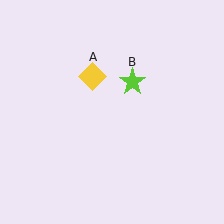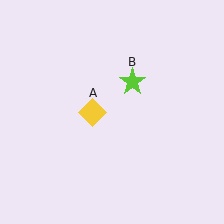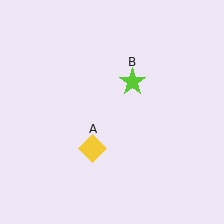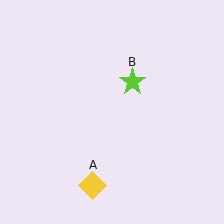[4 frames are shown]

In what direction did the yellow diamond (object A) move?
The yellow diamond (object A) moved down.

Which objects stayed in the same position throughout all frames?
Lime star (object B) remained stationary.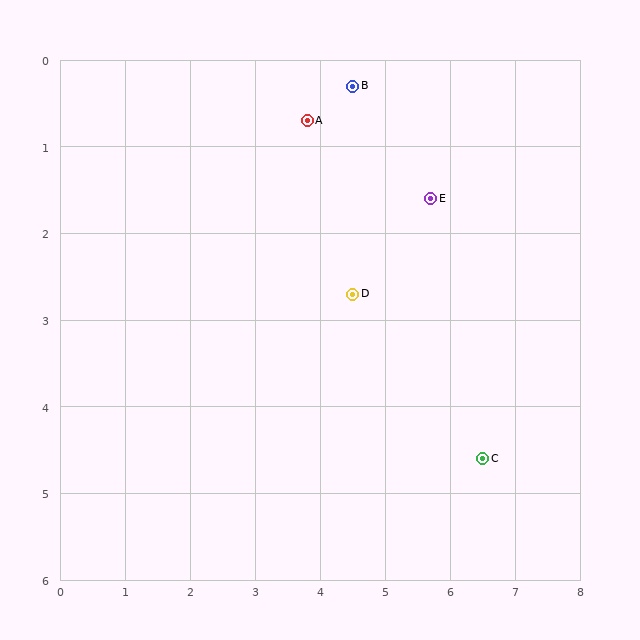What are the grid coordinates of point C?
Point C is at approximately (6.5, 4.6).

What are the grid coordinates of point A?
Point A is at approximately (3.8, 0.7).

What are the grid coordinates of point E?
Point E is at approximately (5.7, 1.6).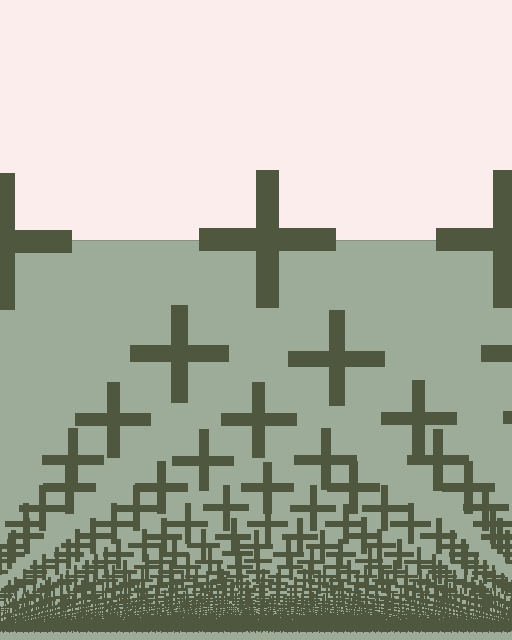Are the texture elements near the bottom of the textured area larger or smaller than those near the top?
Smaller. The gradient is inverted — elements near the bottom are smaller and denser.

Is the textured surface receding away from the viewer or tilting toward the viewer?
The surface appears to tilt toward the viewer. Texture elements get larger and sparser toward the top.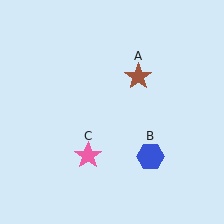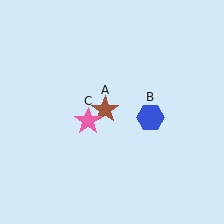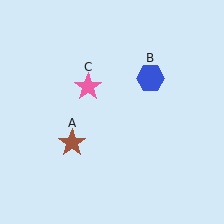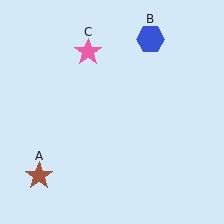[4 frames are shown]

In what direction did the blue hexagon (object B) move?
The blue hexagon (object B) moved up.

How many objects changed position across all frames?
3 objects changed position: brown star (object A), blue hexagon (object B), pink star (object C).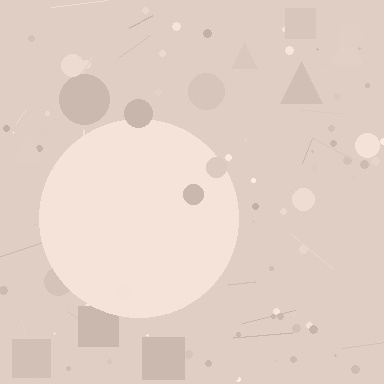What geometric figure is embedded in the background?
A circle is embedded in the background.